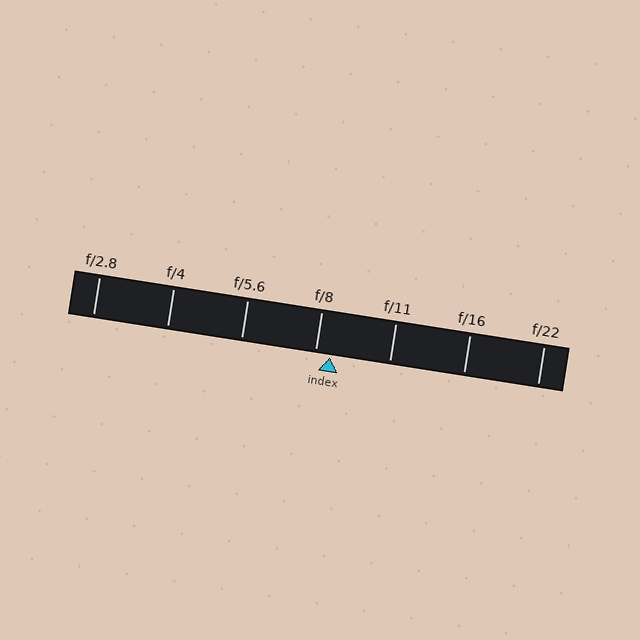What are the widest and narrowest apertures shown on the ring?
The widest aperture shown is f/2.8 and the narrowest is f/22.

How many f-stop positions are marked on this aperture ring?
There are 7 f-stop positions marked.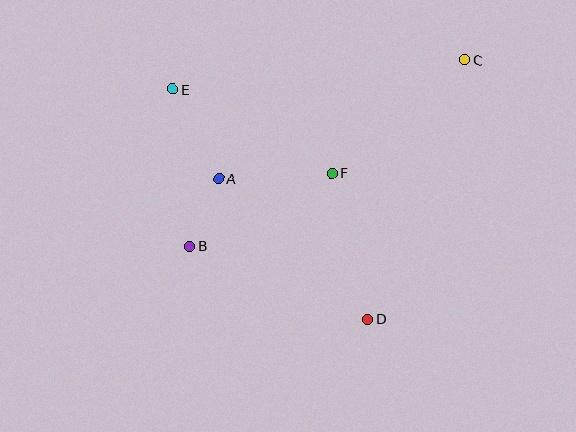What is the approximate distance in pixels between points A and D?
The distance between A and D is approximately 204 pixels.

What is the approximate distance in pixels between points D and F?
The distance between D and F is approximately 151 pixels.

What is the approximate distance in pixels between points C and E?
The distance between C and E is approximately 294 pixels.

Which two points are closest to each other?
Points A and B are closest to each other.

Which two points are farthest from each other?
Points B and C are farthest from each other.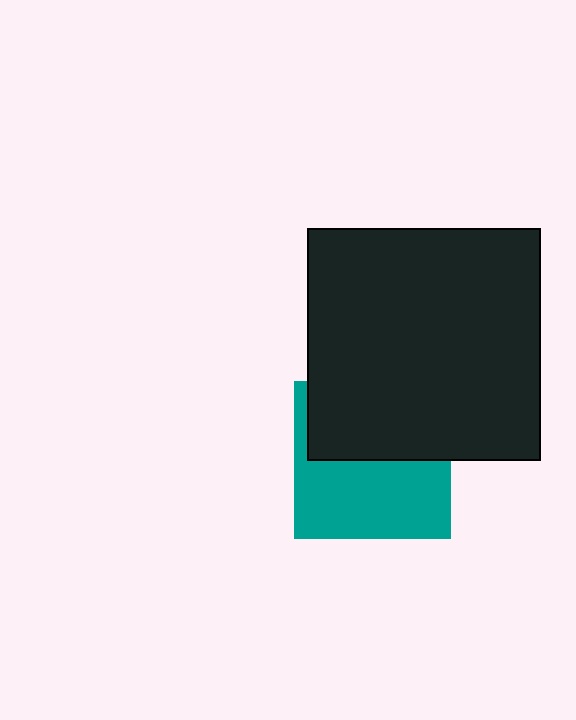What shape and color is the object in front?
The object in front is a black square.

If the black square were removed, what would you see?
You would see the complete teal square.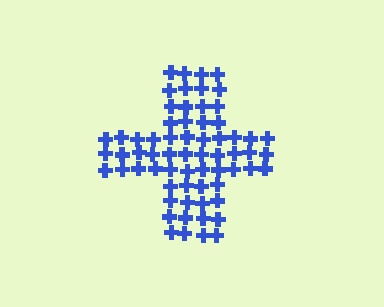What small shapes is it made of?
It is made of small crosses.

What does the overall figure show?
The overall figure shows a cross.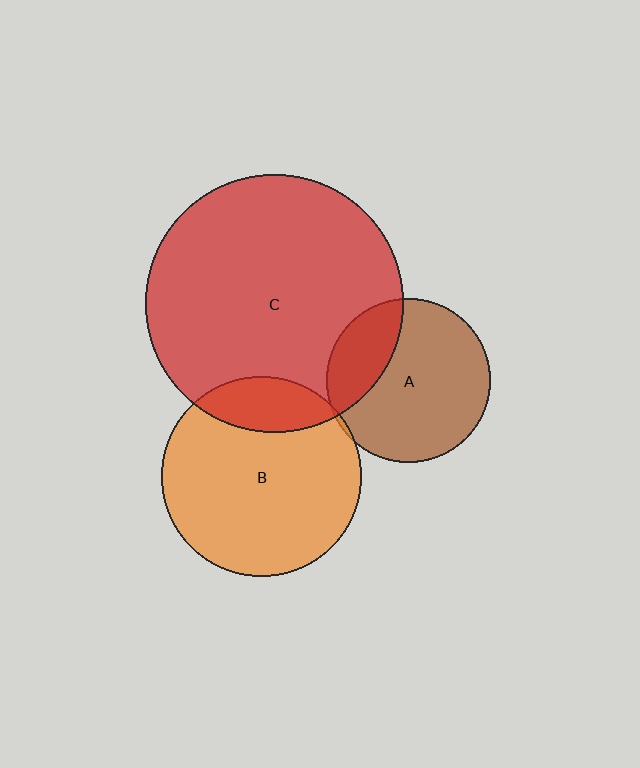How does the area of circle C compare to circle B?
Approximately 1.7 times.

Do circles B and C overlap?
Yes.